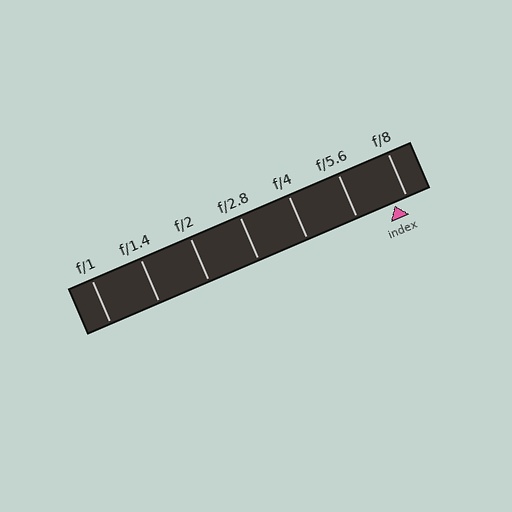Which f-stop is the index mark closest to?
The index mark is closest to f/8.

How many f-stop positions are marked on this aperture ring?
There are 7 f-stop positions marked.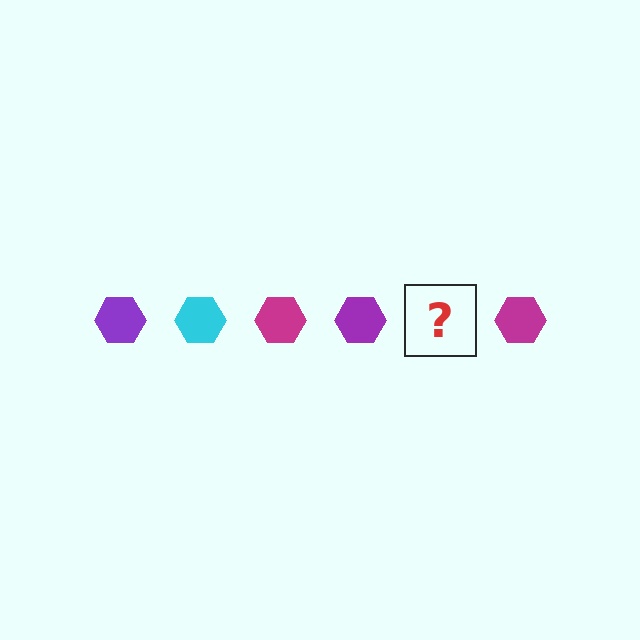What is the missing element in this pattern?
The missing element is a cyan hexagon.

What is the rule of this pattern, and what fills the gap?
The rule is that the pattern cycles through purple, cyan, magenta hexagons. The gap should be filled with a cyan hexagon.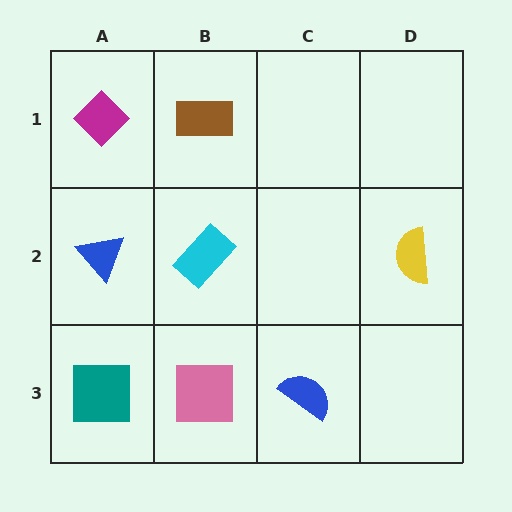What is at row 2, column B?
A cyan rectangle.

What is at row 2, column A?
A blue triangle.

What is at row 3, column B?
A pink square.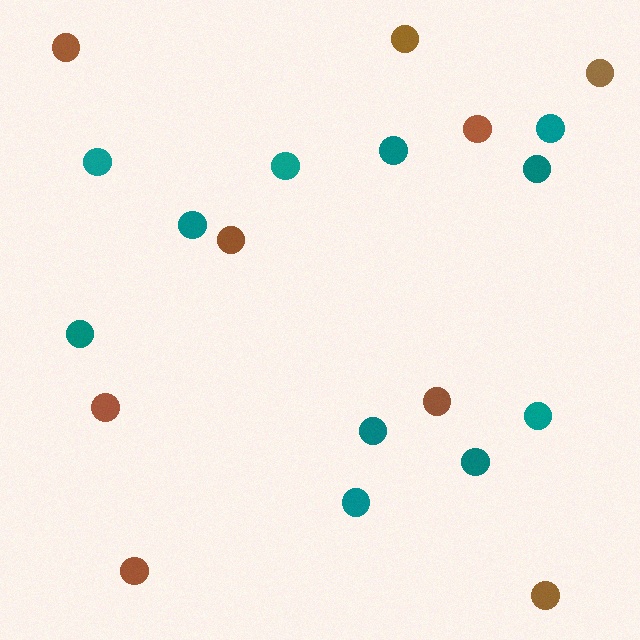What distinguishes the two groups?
There are 2 groups: one group of brown circles (9) and one group of teal circles (11).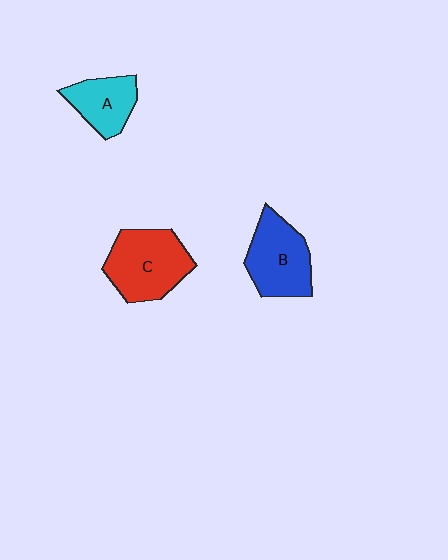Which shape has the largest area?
Shape C (red).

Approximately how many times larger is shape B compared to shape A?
Approximately 1.4 times.